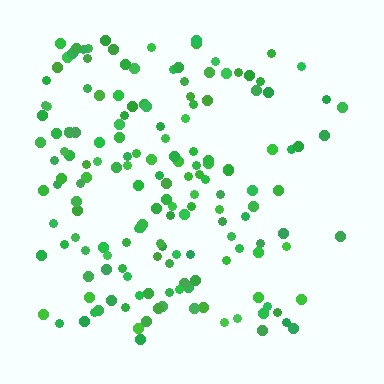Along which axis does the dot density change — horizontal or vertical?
Horizontal.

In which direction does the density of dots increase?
From right to left, with the left side densest.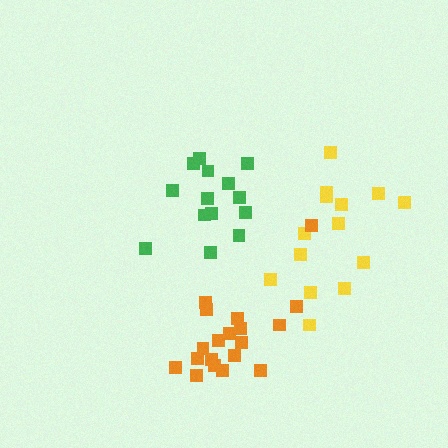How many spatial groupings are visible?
There are 3 spatial groupings.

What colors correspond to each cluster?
The clusters are colored: yellow, green, orange.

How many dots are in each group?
Group 1: 14 dots, Group 2: 14 dots, Group 3: 19 dots (47 total).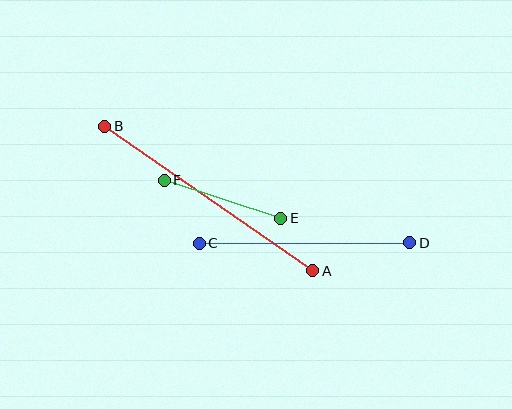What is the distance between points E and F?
The distance is approximately 122 pixels.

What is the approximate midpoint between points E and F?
The midpoint is at approximately (223, 199) pixels.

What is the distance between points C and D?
The distance is approximately 210 pixels.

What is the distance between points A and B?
The distance is approximately 253 pixels.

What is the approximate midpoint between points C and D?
The midpoint is at approximately (304, 243) pixels.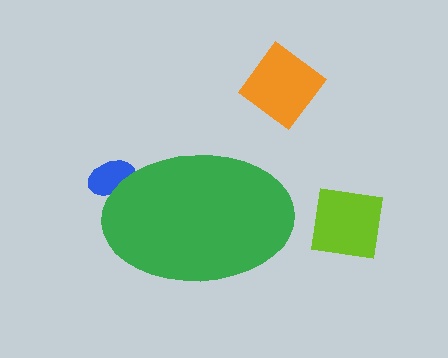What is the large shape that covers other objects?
A green ellipse.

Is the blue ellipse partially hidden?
Yes, the blue ellipse is partially hidden behind the green ellipse.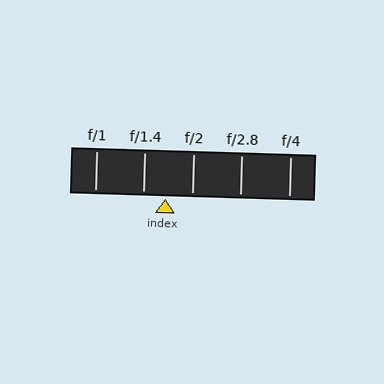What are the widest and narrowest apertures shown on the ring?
The widest aperture shown is f/1 and the narrowest is f/4.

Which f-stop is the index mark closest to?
The index mark is closest to f/1.4.